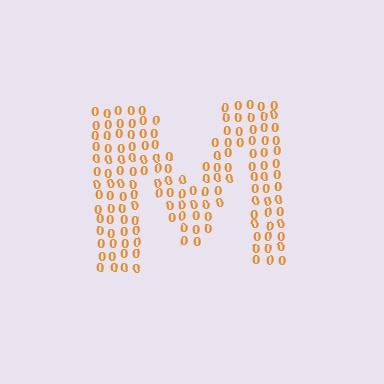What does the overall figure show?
The overall figure shows the letter M.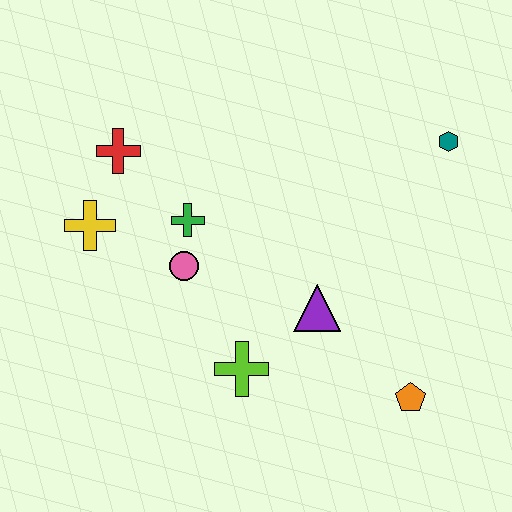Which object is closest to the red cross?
The yellow cross is closest to the red cross.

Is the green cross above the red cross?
No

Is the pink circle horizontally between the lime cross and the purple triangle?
No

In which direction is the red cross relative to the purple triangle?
The red cross is to the left of the purple triangle.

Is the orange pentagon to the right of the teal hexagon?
No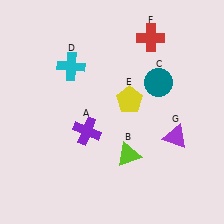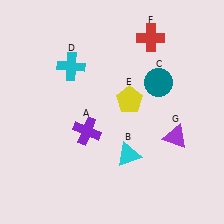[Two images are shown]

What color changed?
The triangle (B) changed from lime in Image 1 to cyan in Image 2.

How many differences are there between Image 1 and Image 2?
There is 1 difference between the two images.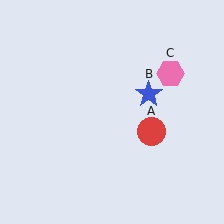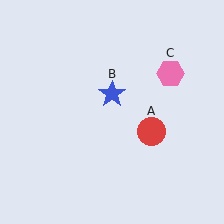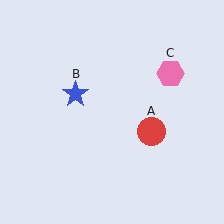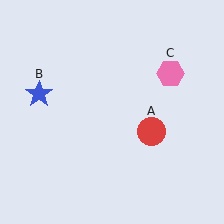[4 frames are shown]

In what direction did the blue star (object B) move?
The blue star (object B) moved left.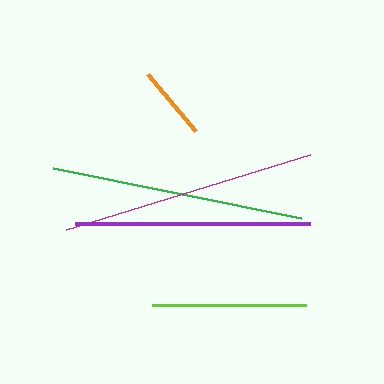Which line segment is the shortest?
The orange line is the shortest at approximately 74 pixels.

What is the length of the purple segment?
The purple segment is approximately 235 pixels long.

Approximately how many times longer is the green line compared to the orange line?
The green line is approximately 3.4 times the length of the orange line.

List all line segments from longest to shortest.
From longest to shortest: magenta, green, purple, lime, orange.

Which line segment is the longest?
The magenta line is the longest at approximately 255 pixels.